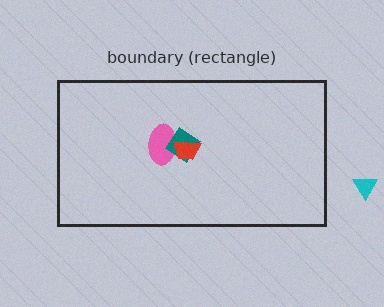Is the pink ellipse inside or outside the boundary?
Inside.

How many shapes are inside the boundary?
3 inside, 1 outside.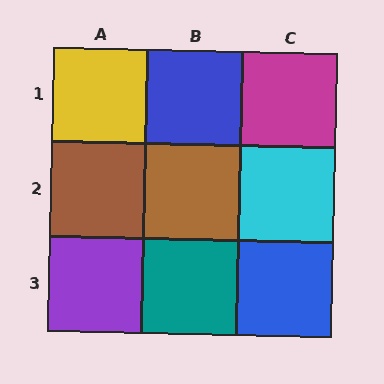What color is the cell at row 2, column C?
Cyan.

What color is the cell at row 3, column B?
Teal.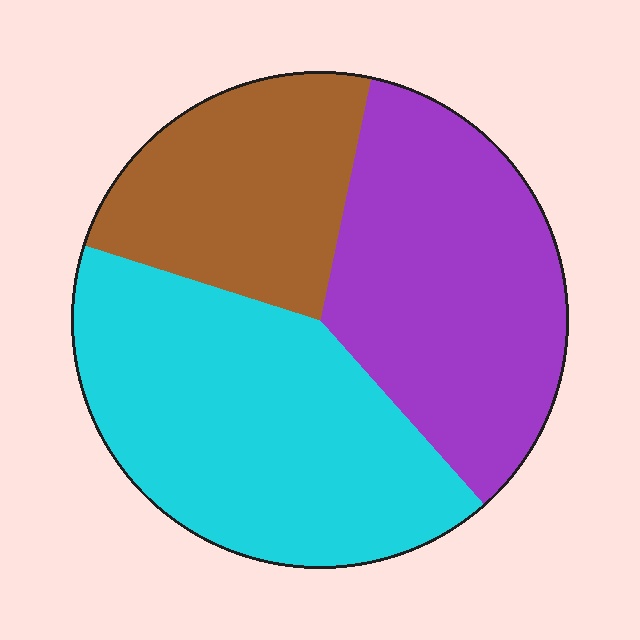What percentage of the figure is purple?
Purple takes up about one third (1/3) of the figure.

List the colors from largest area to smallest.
From largest to smallest: cyan, purple, brown.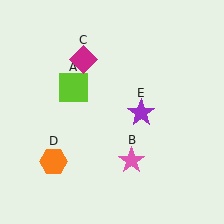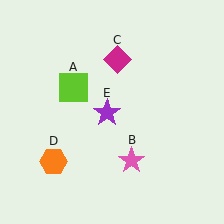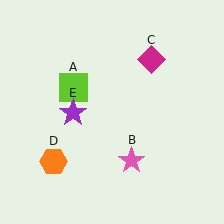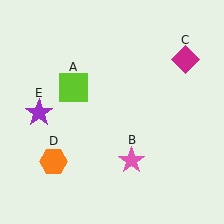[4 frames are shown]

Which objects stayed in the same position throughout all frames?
Lime square (object A) and pink star (object B) and orange hexagon (object D) remained stationary.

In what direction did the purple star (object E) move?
The purple star (object E) moved left.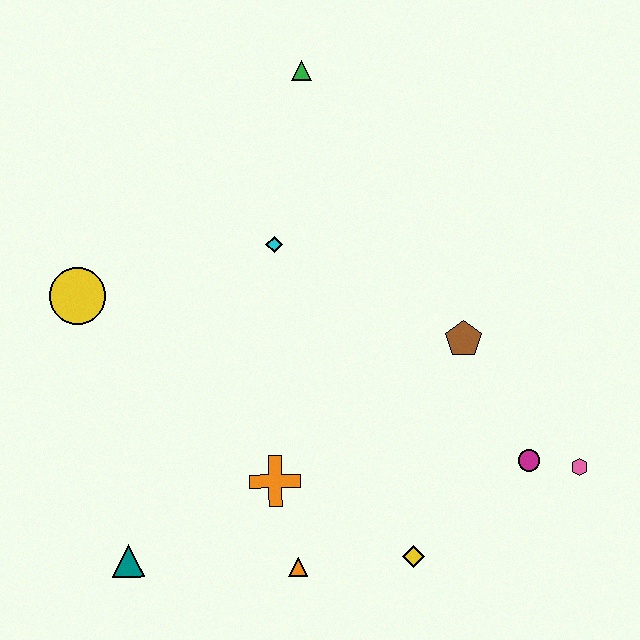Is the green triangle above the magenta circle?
Yes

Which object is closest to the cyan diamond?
The green triangle is closest to the cyan diamond.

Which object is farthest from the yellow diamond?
The green triangle is farthest from the yellow diamond.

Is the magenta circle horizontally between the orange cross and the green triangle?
No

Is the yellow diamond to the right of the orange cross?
Yes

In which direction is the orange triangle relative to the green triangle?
The orange triangle is below the green triangle.